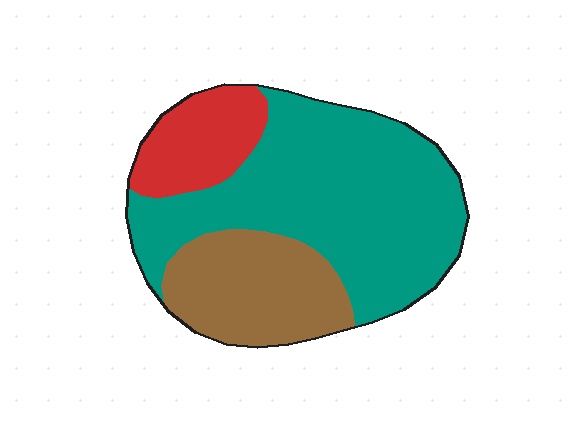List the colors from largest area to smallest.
From largest to smallest: teal, brown, red.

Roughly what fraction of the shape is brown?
Brown takes up between a sixth and a third of the shape.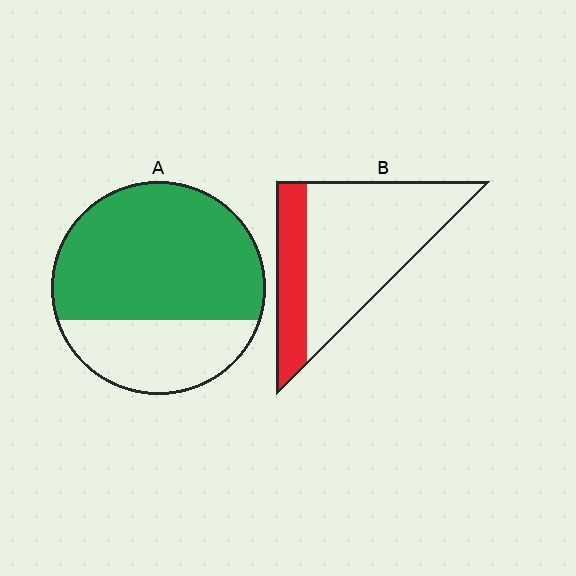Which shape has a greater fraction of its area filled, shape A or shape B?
Shape A.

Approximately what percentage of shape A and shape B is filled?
A is approximately 70% and B is approximately 25%.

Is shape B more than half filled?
No.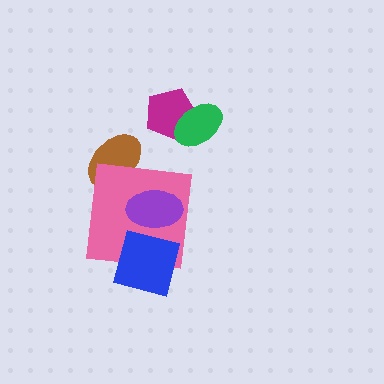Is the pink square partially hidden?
Yes, it is partially covered by another shape.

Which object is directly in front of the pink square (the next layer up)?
The blue square is directly in front of the pink square.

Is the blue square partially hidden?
No, no other shape covers it.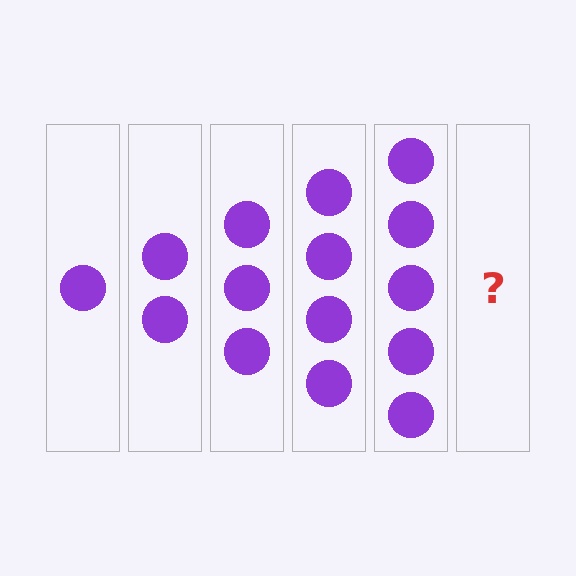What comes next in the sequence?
The next element should be 6 circles.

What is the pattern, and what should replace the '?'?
The pattern is that each step adds one more circle. The '?' should be 6 circles.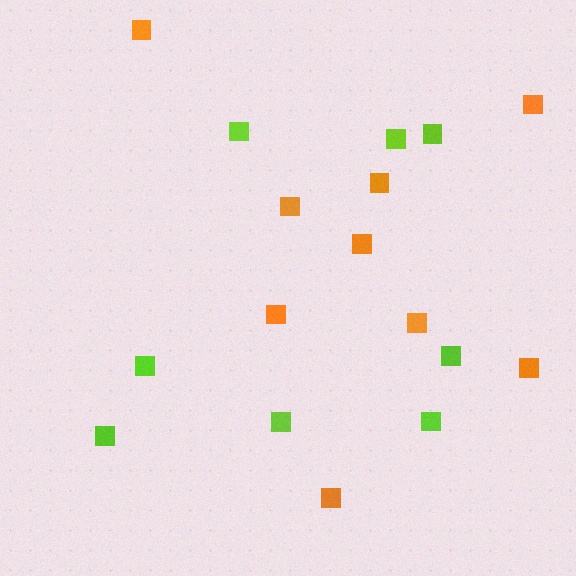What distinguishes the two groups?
There are 2 groups: one group of lime squares (8) and one group of orange squares (9).